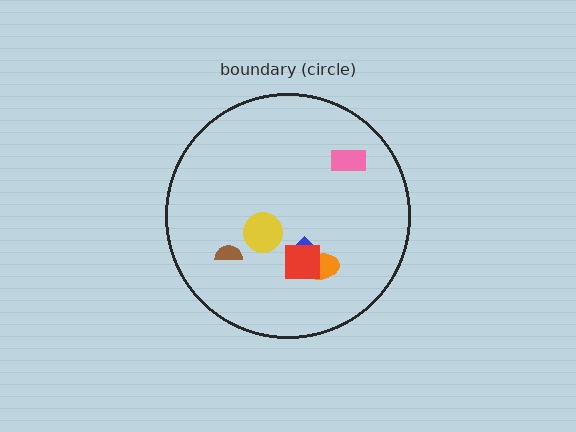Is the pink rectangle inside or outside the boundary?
Inside.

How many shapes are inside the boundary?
6 inside, 0 outside.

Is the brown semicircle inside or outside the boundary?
Inside.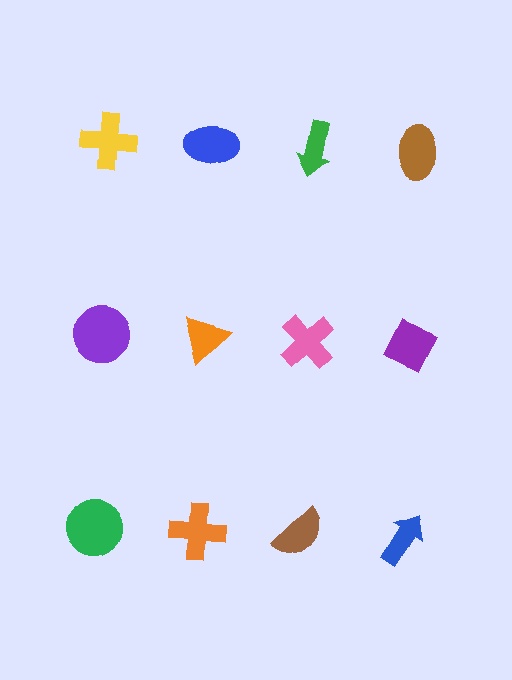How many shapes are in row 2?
4 shapes.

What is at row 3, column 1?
A green circle.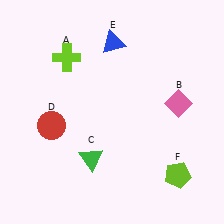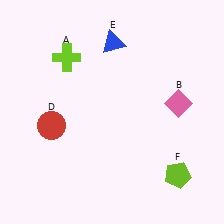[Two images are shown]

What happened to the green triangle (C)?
The green triangle (C) was removed in Image 2. It was in the bottom-left area of Image 1.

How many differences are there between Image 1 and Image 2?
There is 1 difference between the two images.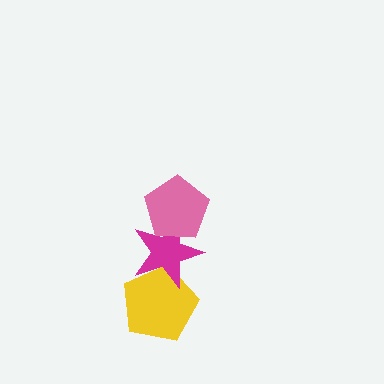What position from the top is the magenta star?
The magenta star is 2nd from the top.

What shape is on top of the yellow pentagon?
The magenta star is on top of the yellow pentagon.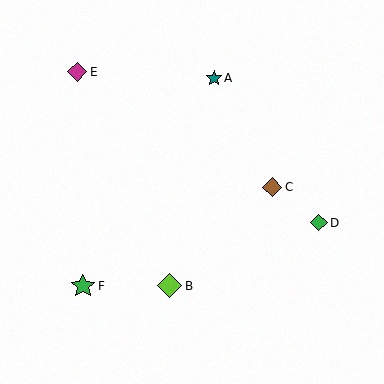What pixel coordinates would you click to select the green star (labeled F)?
Click at (83, 286) to select the green star F.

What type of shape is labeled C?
Shape C is a brown diamond.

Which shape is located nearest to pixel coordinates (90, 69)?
The magenta diamond (labeled E) at (77, 72) is nearest to that location.